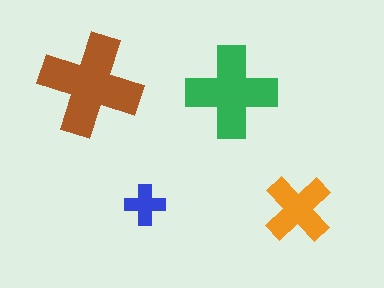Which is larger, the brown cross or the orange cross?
The brown one.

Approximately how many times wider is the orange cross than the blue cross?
About 1.5 times wider.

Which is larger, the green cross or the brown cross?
The brown one.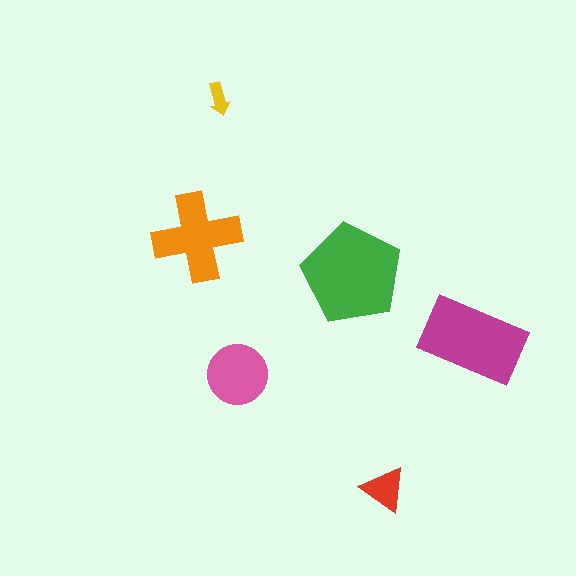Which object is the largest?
The green pentagon.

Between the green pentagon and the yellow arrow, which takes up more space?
The green pentagon.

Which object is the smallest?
The yellow arrow.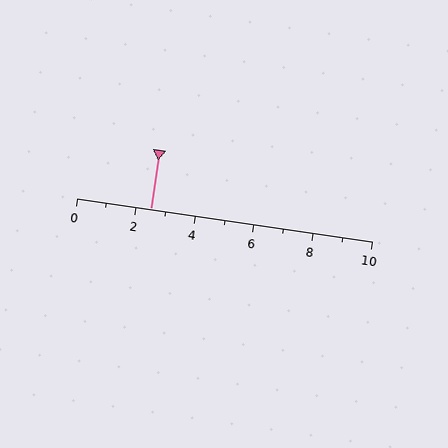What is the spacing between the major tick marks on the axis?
The major ticks are spaced 2 apart.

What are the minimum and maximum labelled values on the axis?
The axis runs from 0 to 10.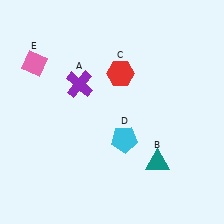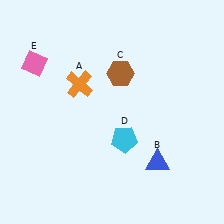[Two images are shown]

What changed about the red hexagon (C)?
In Image 1, C is red. In Image 2, it changed to brown.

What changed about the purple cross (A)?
In Image 1, A is purple. In Image 2, it changed to orange.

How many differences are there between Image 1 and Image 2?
There are 3 differences between the two images.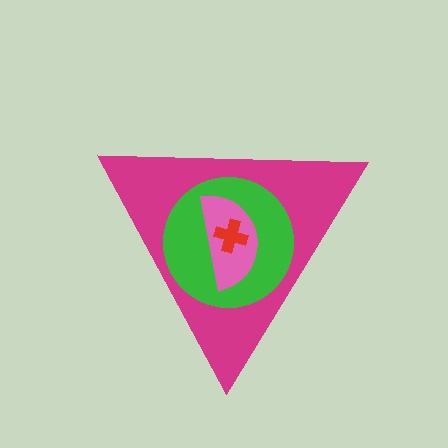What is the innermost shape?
The red cross.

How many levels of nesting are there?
4.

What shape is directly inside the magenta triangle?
The green circle.